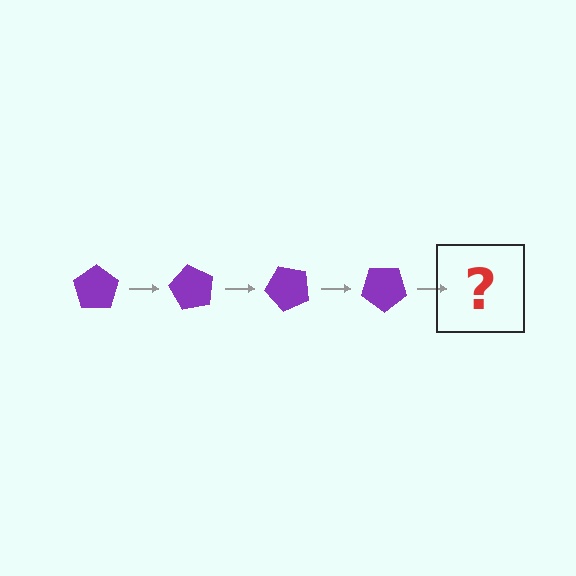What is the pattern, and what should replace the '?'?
The pattern is that the pentagon rotates 60 degrees each step. The '?' should be a purple pentagon rotated 240 degrees.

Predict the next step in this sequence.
The next step is a purple pentagon rotated 240 degrees.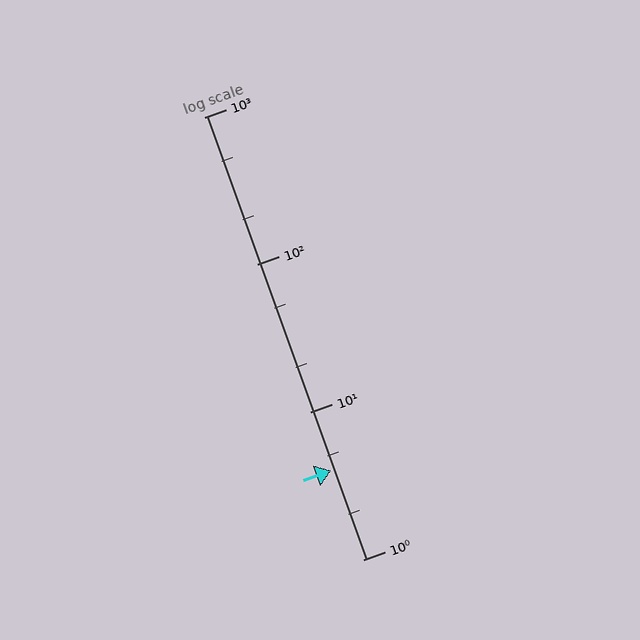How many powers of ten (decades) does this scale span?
The scale spans 3 decades, from 1 to 1000.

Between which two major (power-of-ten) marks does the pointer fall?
The pointer is between 1 and 10.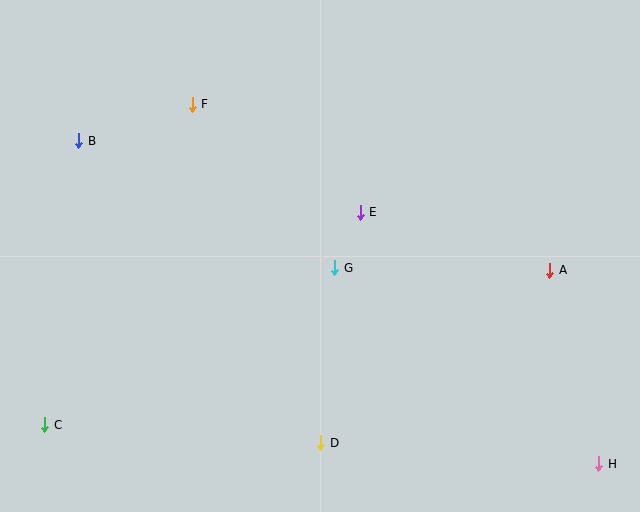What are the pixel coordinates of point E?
Point E is at (360, 212).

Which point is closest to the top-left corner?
Point B is closest to the top-left corner.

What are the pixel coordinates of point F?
Point F is at (192, 104).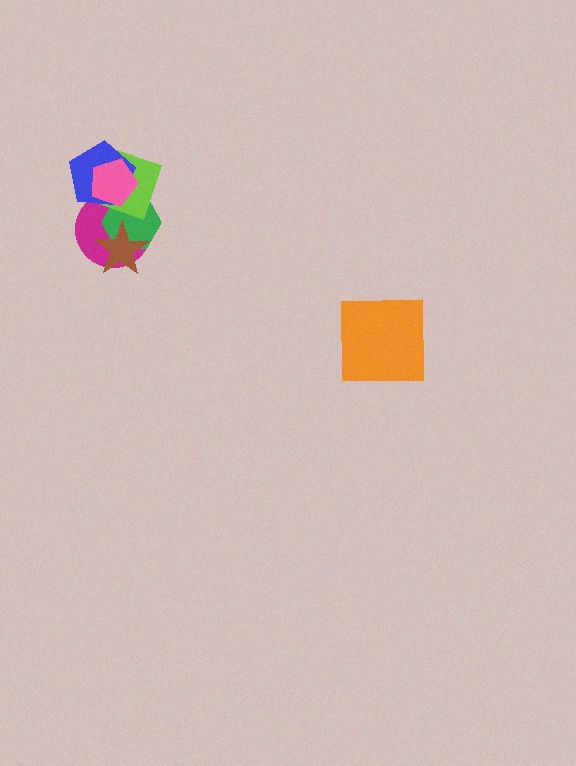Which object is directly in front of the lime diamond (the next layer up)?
The blue pentagon is directly in front of the lime diamond.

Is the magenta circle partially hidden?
Yes, it is partially covered by another shape.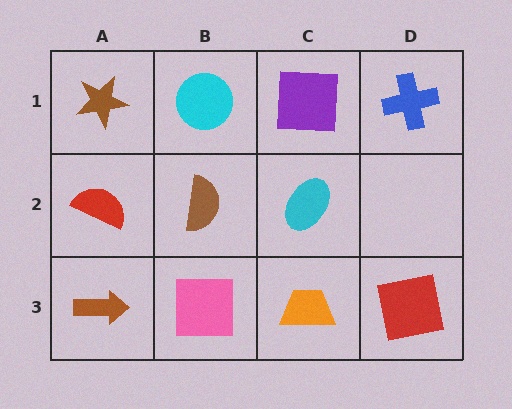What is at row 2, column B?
A brown semicircle.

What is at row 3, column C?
An orange trapezoid.